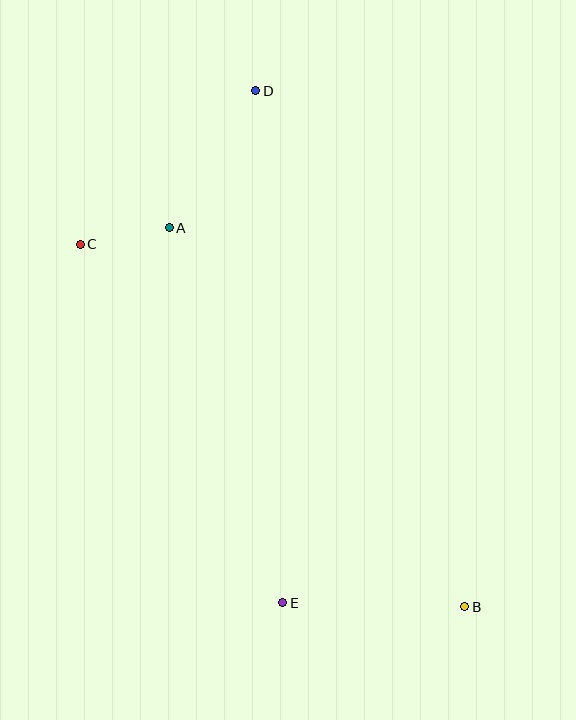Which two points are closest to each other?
Points A and C are closest to each other.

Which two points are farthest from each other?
Points B and D are farthest from each other.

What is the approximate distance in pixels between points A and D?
The distance between A and D is approximately 162 pixels.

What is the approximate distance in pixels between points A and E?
The distance between A and E is approximately 392 pixels.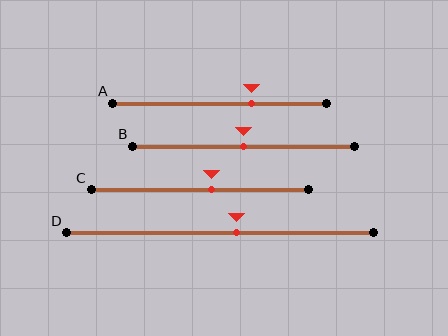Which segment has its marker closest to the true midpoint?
Segment B has its marker closest to the true midpoint.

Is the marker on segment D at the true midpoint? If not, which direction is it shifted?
No, the marker on segment D is shifted to the right by about 5% of the segment length.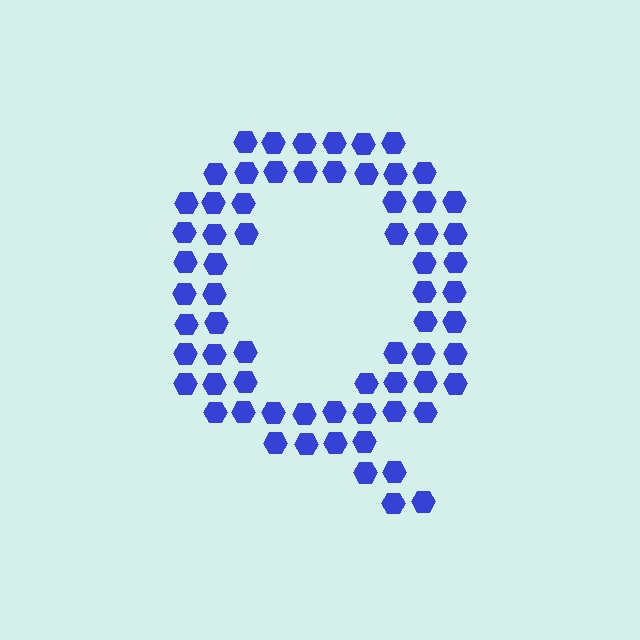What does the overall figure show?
The overall figure shows the letter Q.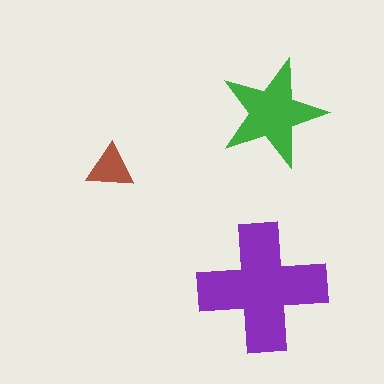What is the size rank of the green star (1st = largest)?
2nd.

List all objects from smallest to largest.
The brown triangle, the green star, the purple cross.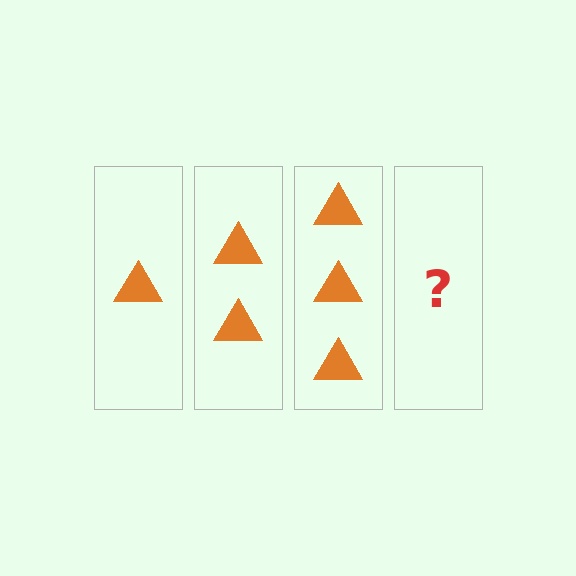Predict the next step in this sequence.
The next step is 4 triangles.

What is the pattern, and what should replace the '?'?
The pattern is that each step adds one more triangle. The '?' should be 4 triangles.